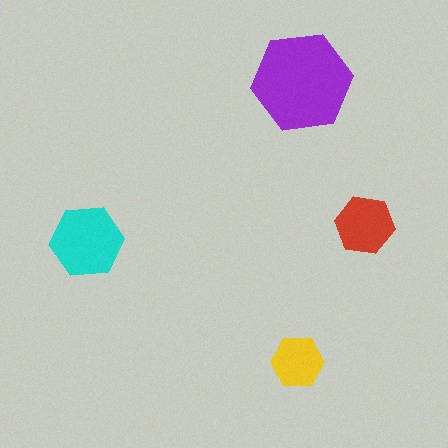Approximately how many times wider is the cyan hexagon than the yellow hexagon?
About 1.5 times wider.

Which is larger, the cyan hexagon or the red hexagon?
The cyan one.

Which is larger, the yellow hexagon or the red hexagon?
The red one.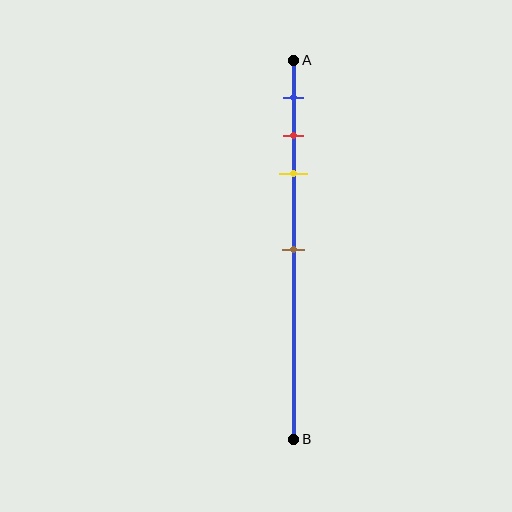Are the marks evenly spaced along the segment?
No, the marks are not evenly spaced.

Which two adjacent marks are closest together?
The red and yellow marks are the closest adjacent pair.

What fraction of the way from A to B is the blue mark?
The blue mark is approximately 10% (0.1) of the way from A to B.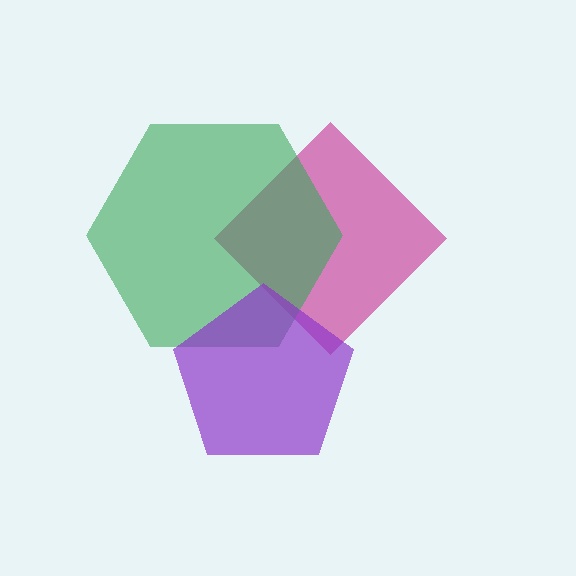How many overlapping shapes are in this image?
There are 3 overlapping shapes in the image.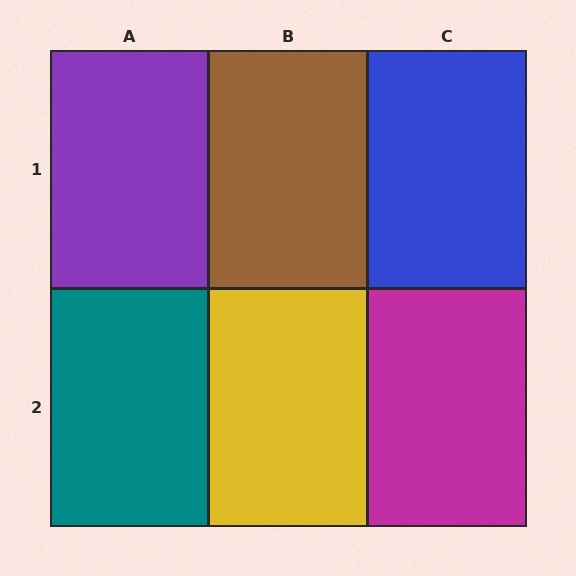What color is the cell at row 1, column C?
Blue.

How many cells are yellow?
1 cell is yellow.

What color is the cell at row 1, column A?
Purple.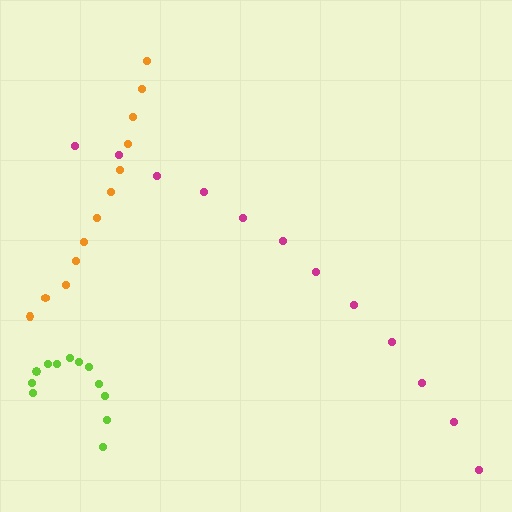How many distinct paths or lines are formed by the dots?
There are 3 distinct paths.